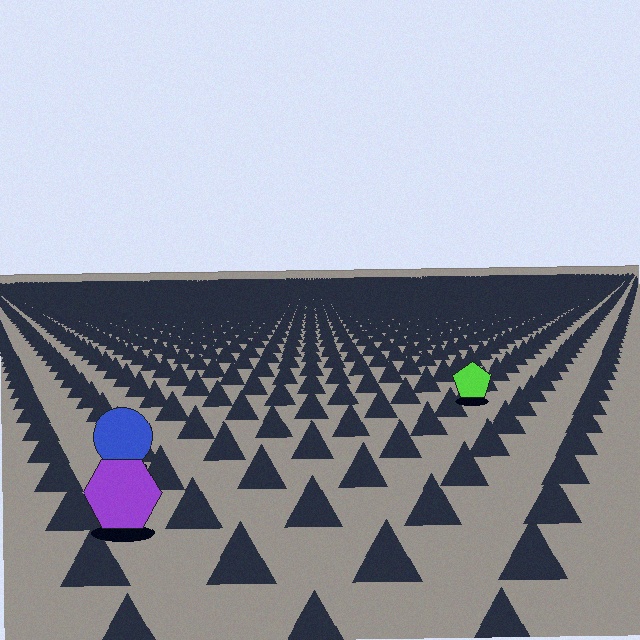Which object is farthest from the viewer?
The lime pentagon is farthest from the viewer. It appears smaller and the ground texture around it is denser.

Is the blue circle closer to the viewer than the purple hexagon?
No. The purple hexagon is closer — you can tell from the texture gradient: the ground texture is coarser near it.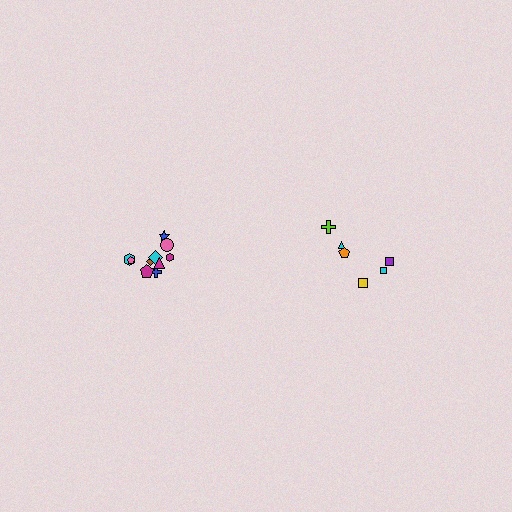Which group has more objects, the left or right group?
The left group.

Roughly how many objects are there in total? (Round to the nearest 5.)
Roughly 15 objects in total.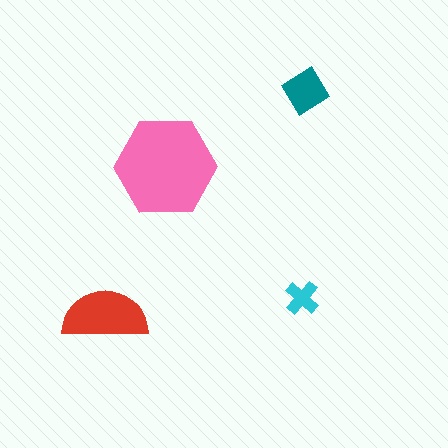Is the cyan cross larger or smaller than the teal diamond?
Smaller.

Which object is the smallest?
The cyan cross.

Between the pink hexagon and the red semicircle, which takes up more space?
The pink hexagon.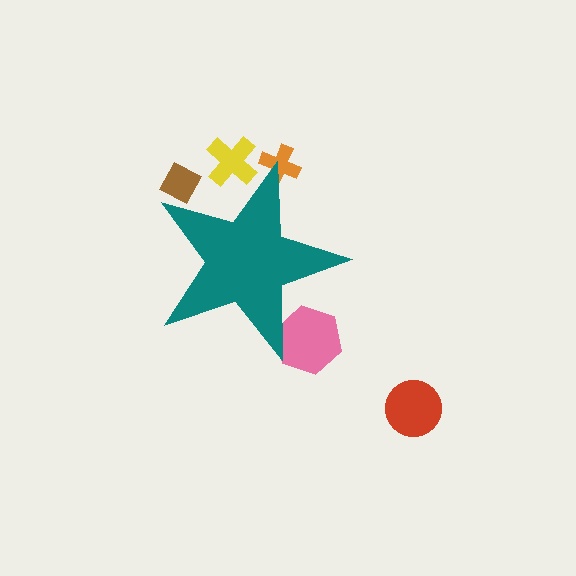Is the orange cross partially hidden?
Yes, the orange cross is partially hidden behind the teal star.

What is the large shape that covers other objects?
A teal star.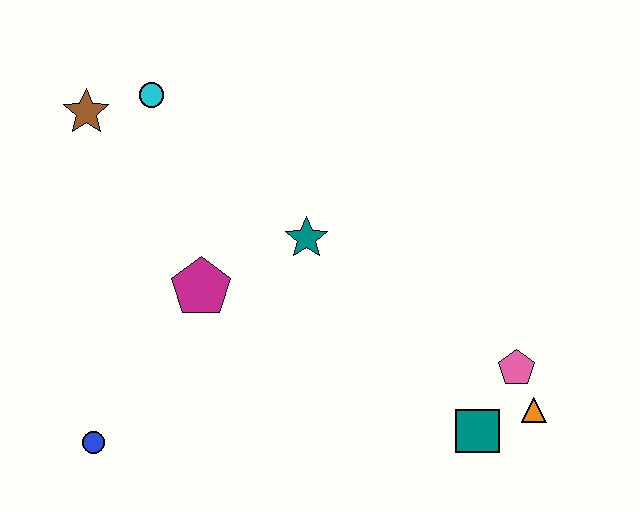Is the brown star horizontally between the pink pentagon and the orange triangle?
No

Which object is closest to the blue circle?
The magenta pentagon is closest to the blue circle.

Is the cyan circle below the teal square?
No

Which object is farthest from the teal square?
The brown star is farthest from the teal square.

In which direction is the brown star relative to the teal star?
The brown star is to the left of the teal star.